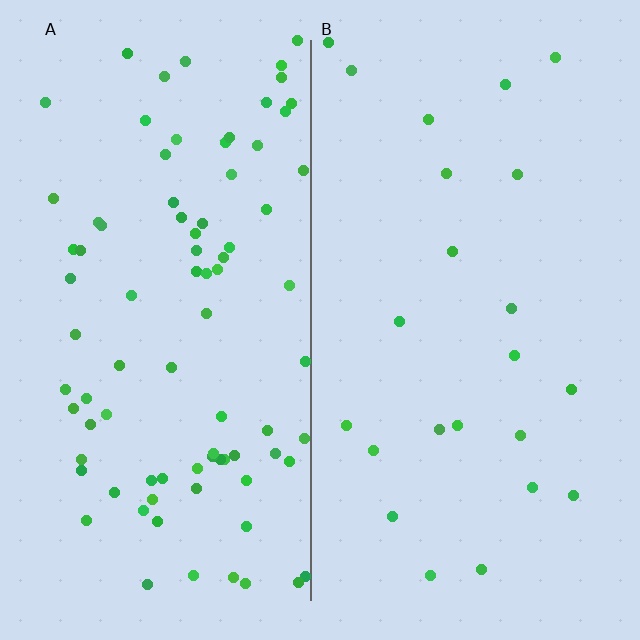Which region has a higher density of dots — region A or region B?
A (the left).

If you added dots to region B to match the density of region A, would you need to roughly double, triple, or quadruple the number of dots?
Approximately quadruple.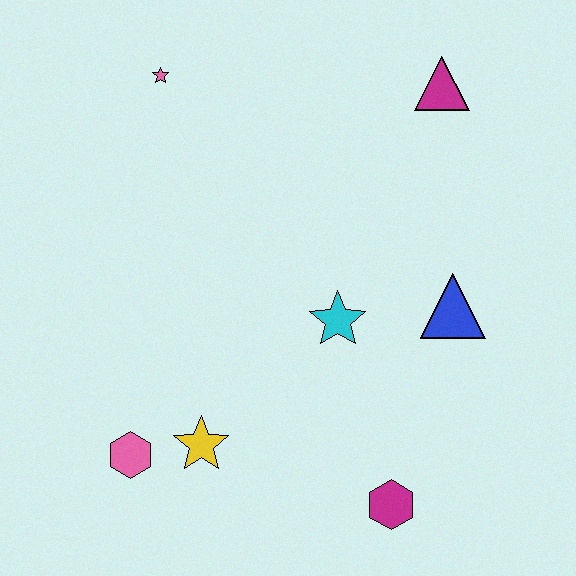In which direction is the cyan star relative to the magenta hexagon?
The cyan star is above the magenta hexagon.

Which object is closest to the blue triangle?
The cyan star is closest to the blue triangle.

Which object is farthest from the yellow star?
The magenta triangle is farthest from the yellow star.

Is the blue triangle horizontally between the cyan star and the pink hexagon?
No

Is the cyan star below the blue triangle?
Yes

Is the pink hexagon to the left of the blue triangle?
Yes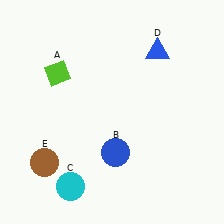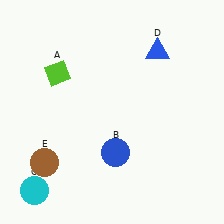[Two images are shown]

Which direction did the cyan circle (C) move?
The cyan circle (C) moved left.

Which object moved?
The cyan circle (C) moved left.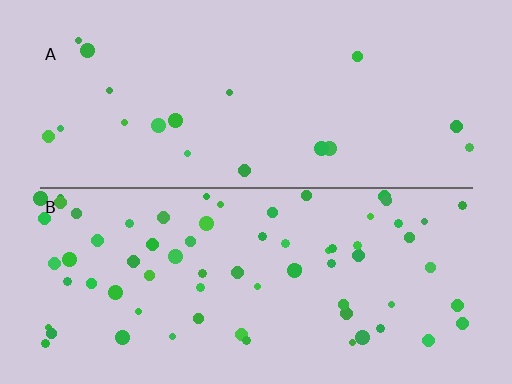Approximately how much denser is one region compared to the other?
Approximately 3.7× — region B over region A.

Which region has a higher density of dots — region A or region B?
B (the bottom).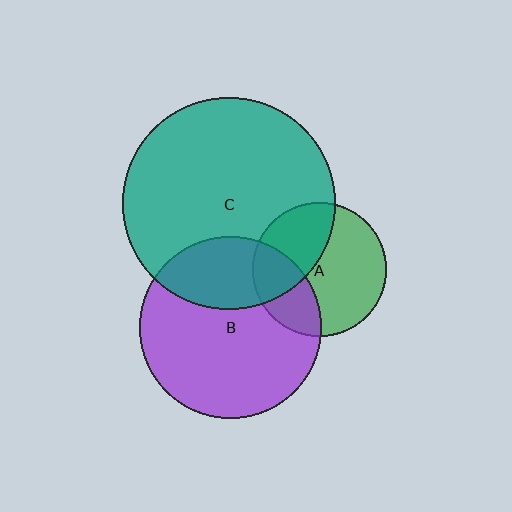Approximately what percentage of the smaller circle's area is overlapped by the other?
Approximately 40%.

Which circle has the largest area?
Circle C (teal).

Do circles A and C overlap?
Yes.